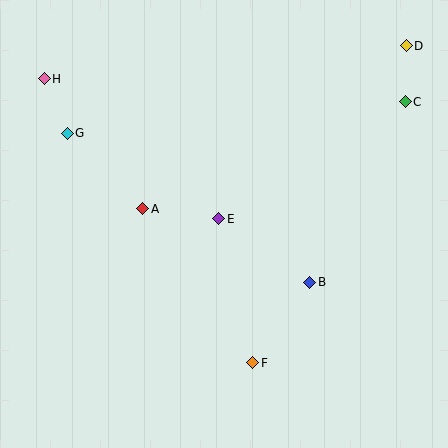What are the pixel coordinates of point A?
Point A is at (143, 209).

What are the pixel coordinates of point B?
Point B is at (310, 282).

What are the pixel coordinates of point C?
Point C is at (405, 102).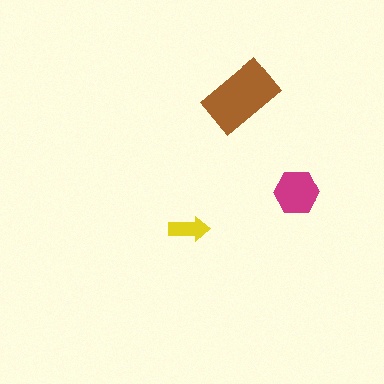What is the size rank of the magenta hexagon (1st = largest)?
2nd.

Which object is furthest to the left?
The yellow arrow is leftmost.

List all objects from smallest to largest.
The yellow arrow, the magenta hexagon, the brown rectangle.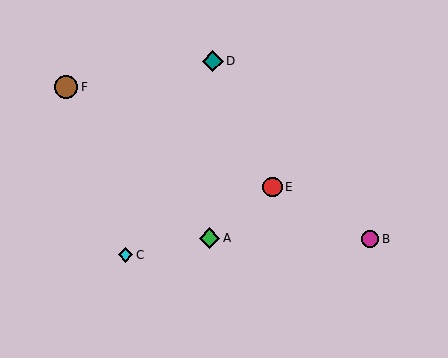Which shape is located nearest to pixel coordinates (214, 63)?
The teal diamond (labeled D) at (213, 61) is nearest to that location.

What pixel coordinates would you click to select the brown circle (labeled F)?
Click at (66, 87) to select the brown circle F.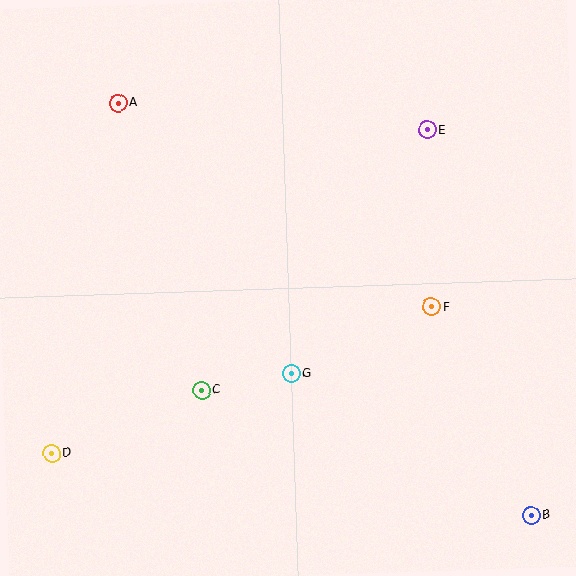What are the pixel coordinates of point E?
Point E is at (427, 130).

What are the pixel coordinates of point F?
Point F is at (431, 307).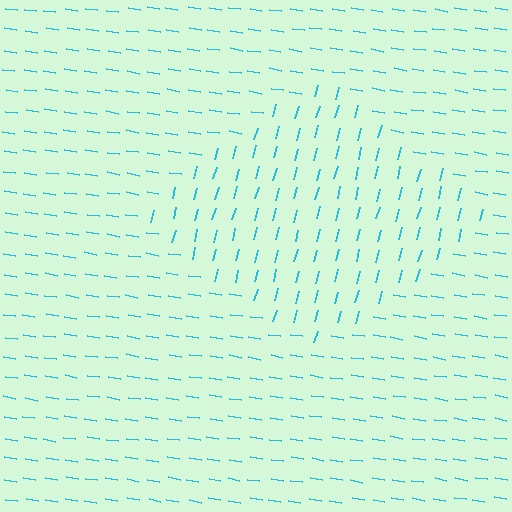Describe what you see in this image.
The image is filled with small cyan line segments. A diamond region in the image has lines oriented differently from the surrounding lines, creating a visible texture boundary.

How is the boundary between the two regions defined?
The boundary is defined purely by a change in line orientation (approximately 84 degrees difference). All lines are the same color and thickness.